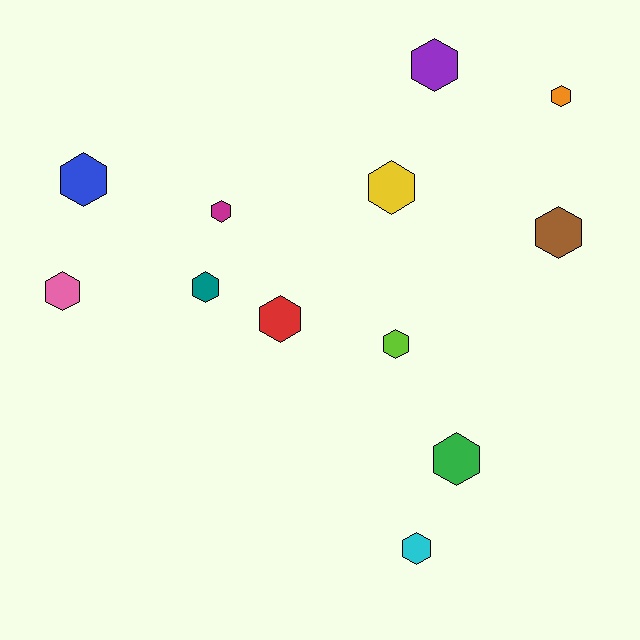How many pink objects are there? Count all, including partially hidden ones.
There is 1 pink object.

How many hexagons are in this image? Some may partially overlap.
There are 12 hexagons.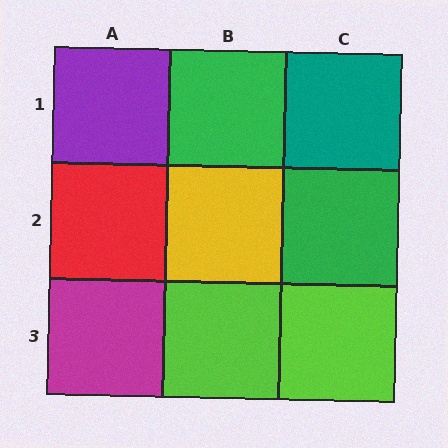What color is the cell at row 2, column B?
Yellow.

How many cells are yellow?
1 cell is yellow.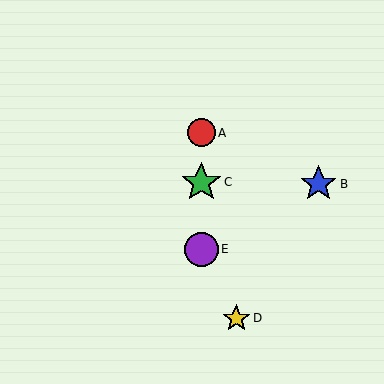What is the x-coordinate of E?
Object E is at x≈201.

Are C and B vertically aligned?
No, C is at x≈201 and B is at x≈319.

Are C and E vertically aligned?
Yes, both are at x≈201.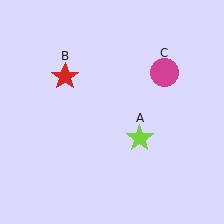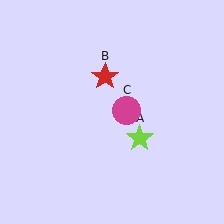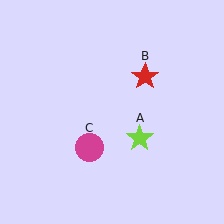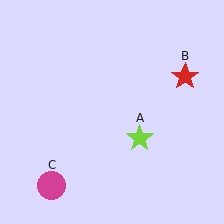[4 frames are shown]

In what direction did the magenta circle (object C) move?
The magenta circle (object C) moved down and to the left.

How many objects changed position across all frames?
2 objects changed position: red star (object B), magenta circle (object C).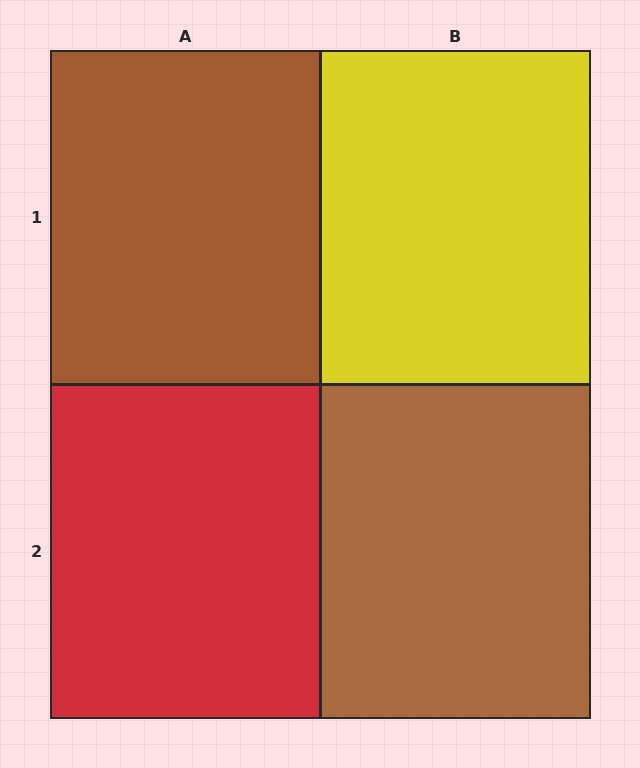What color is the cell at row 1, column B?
Yellow.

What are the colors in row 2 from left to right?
Red, brown.